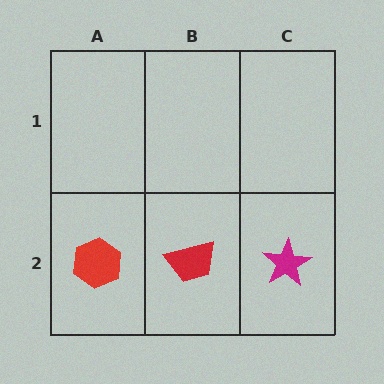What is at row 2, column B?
A red trapezoid.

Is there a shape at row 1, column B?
No, that cell is empty.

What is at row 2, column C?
A magenta star.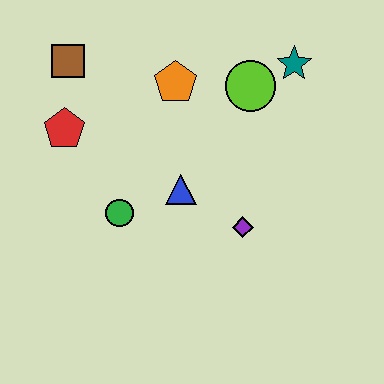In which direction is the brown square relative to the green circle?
The brown square is above the green circle.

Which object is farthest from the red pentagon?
The teal star is farthest from the red pentagon.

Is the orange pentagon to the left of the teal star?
Yes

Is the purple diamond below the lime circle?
Yes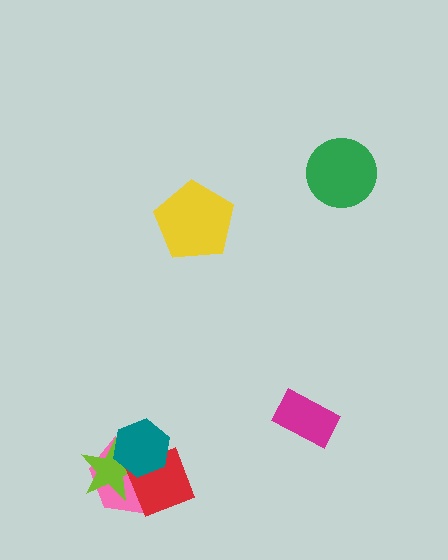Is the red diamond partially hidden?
Yes, it is partially covered by another shape.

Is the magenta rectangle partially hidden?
No, no other shape covers it.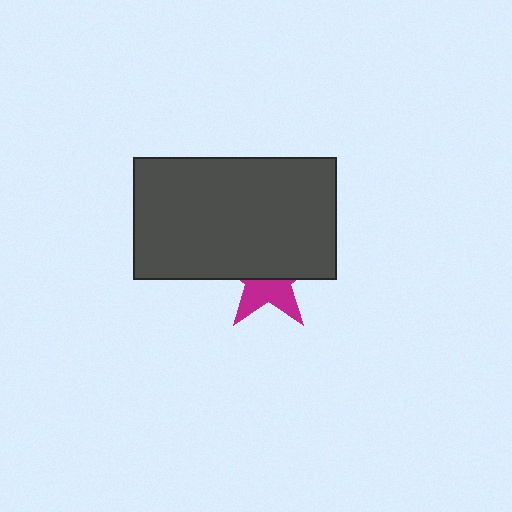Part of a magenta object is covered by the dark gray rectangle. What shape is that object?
It is a star.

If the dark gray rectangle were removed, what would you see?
You would see the complete magenta star.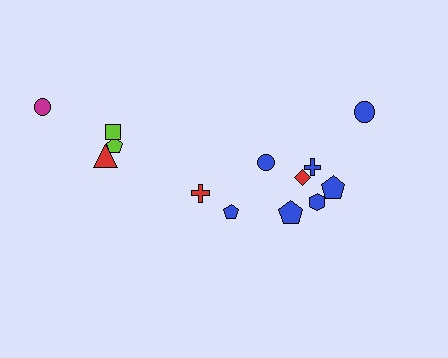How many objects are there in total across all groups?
There are 13 objects.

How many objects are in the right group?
There are 8 objects.